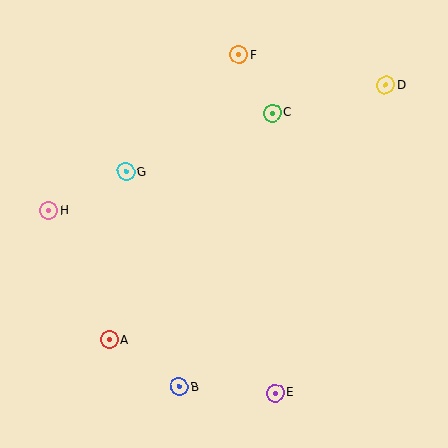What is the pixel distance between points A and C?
The distance between A and C is 279 pixels.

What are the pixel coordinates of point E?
Point E is at (275, 393).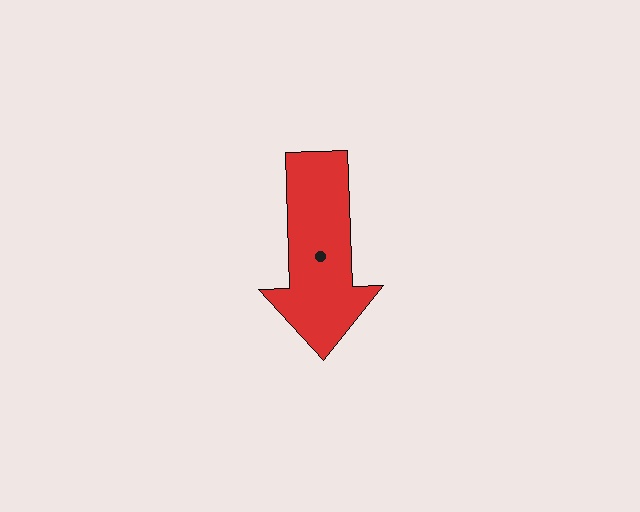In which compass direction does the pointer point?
South.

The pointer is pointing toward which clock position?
Roughly 6 o'clock.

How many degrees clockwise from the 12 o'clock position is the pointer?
Approximately 178 degrees.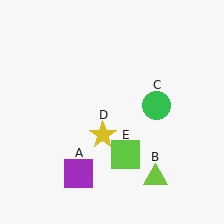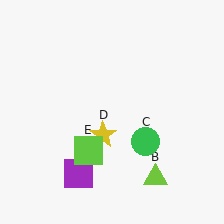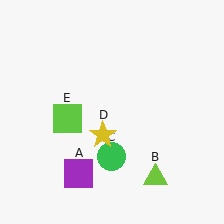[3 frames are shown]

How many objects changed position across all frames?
2 objects changed position: green circle (object C), lime square (object E).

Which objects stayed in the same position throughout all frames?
Purple square (object A) and lime triangle (object B) and yellow star (object D) remained stationary.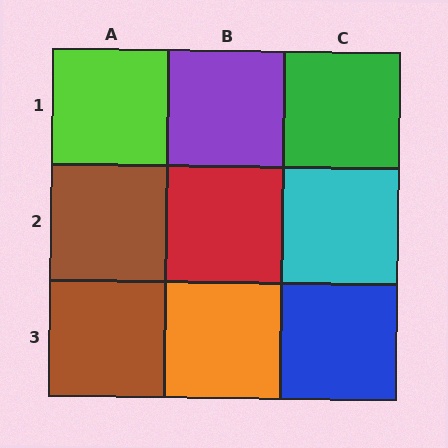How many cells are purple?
1 cell is purple.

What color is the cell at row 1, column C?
Green.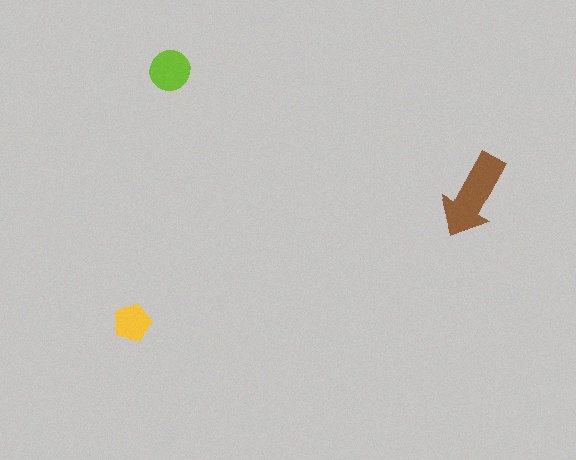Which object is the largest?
The brown arrow.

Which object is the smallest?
The yellow pentagon.